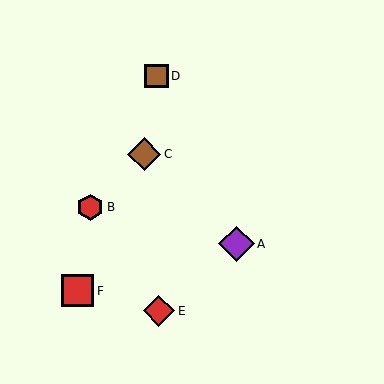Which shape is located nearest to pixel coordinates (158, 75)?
The brown square (labeled D) at (156, 76) is nearest to that location.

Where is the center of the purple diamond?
The center of the purple diamond is at (236, 244).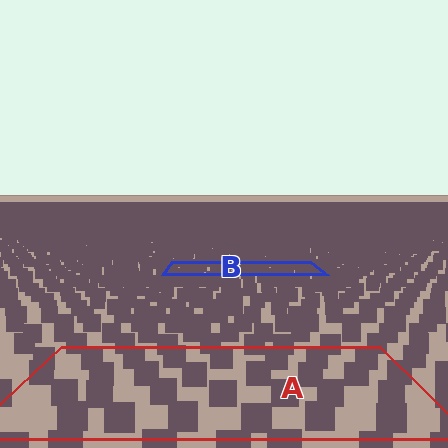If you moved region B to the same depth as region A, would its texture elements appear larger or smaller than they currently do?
They would appear larger. At a closer depth, the same texture elements are projected at a bigger on-screen size.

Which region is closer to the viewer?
Region A is closer. The texture elements there are larger and more spread out.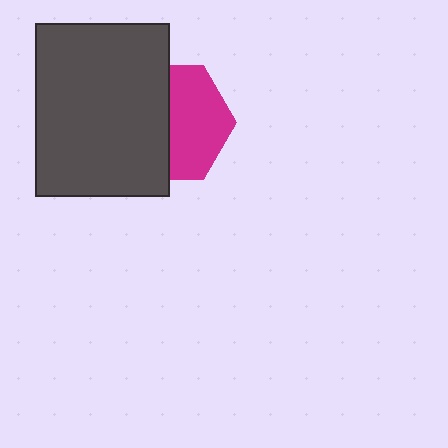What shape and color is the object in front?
The object in front is a dark gray rectangle.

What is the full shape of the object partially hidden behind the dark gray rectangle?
The partially hidden object is a magenta hexagon.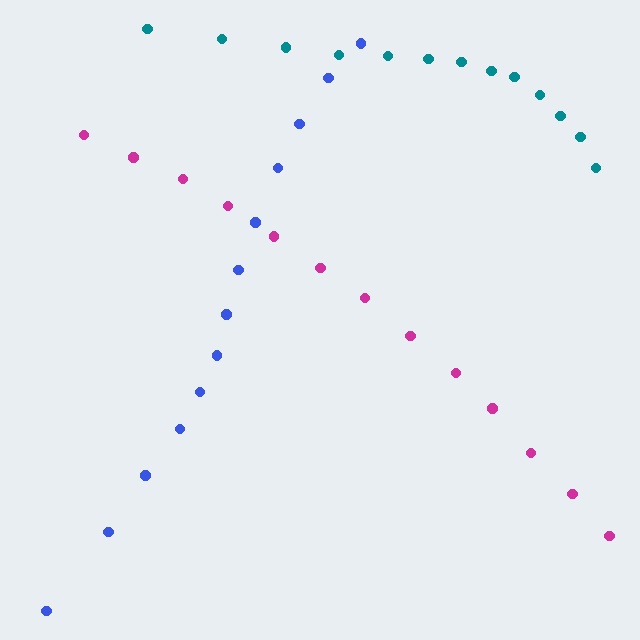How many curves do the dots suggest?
There are 3 distinct paths.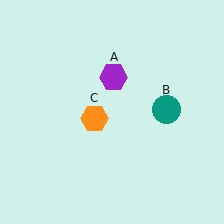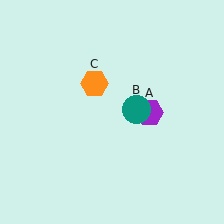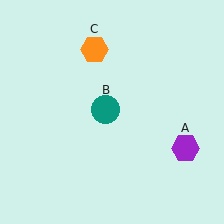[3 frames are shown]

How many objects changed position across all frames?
3 objects changed position: purple hexagon (object A), teal circle (object B), orange hexagon (object C).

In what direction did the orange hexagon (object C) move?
The orange hexagon (object C) moved up.